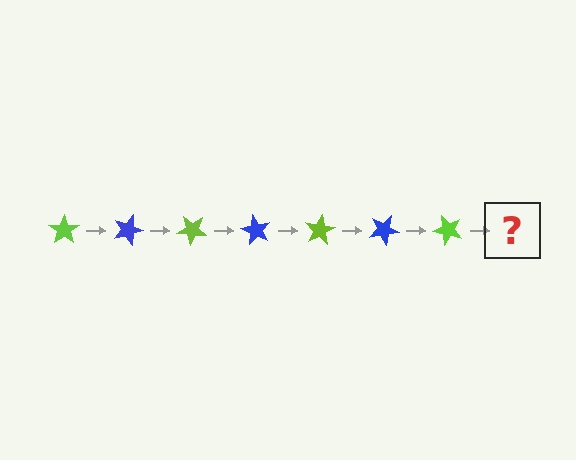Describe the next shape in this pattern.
It should be a blue star, rotated 140 degrees from the start.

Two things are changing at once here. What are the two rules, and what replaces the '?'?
The two rules are that it rotates 20 degrees each step and the color cycles through lime and blue. The '?' should be a blue star, rotated 140 degrees from the start.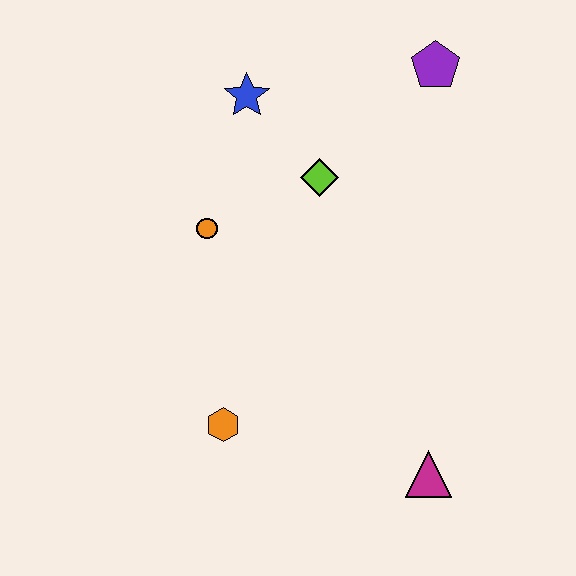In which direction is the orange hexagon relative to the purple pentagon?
The orange hexagon is below the purple pentagon.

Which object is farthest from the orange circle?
The magenta triangle is farthest from the orange circle.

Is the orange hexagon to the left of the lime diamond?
Yes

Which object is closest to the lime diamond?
The blue star is closest to the lime diamond.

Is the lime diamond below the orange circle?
No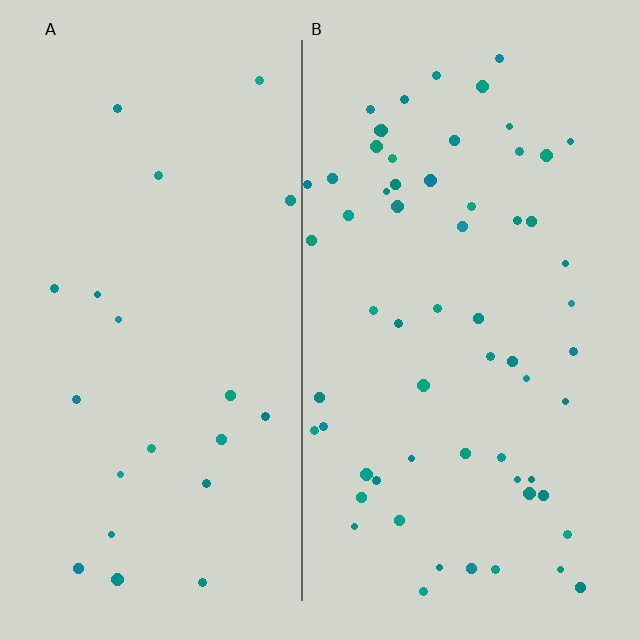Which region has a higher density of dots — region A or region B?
B (the right).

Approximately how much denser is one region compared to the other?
Approximately 2.9× — region B over region A.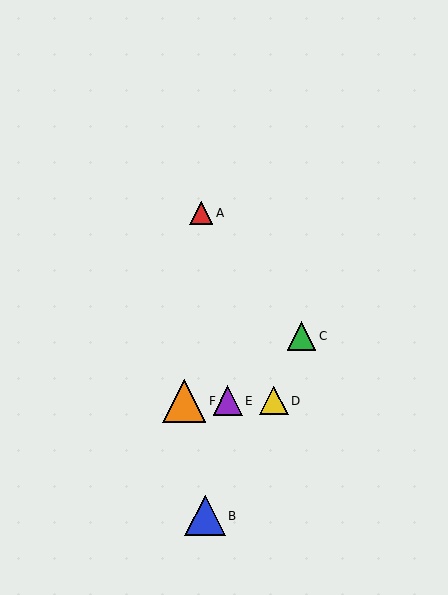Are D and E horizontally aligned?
Yes, both are at y≈401.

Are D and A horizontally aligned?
No, D is at y≈401 and A is at y≈213.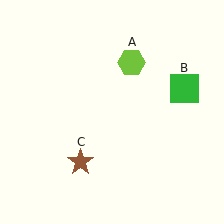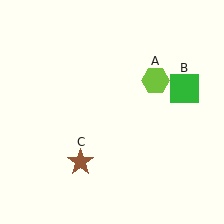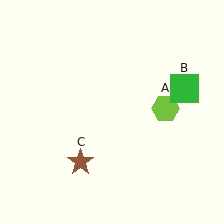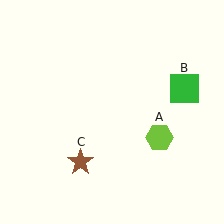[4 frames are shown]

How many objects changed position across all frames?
1 object changed position: lime hexagon (object A).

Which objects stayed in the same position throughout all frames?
Green square (object B) and brown star (object C) remained stationary.